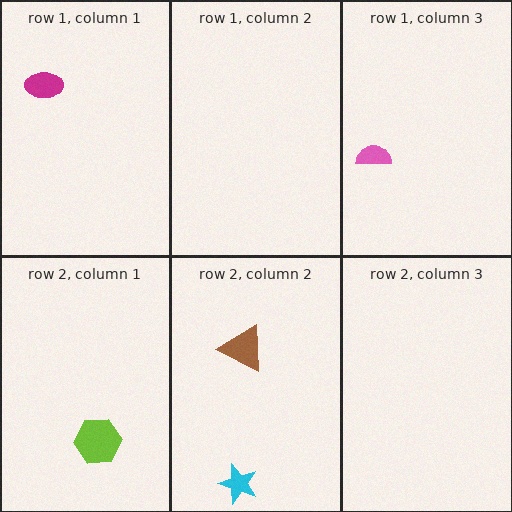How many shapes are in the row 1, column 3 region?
1.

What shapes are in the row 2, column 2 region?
The cyan star, the brown triangle.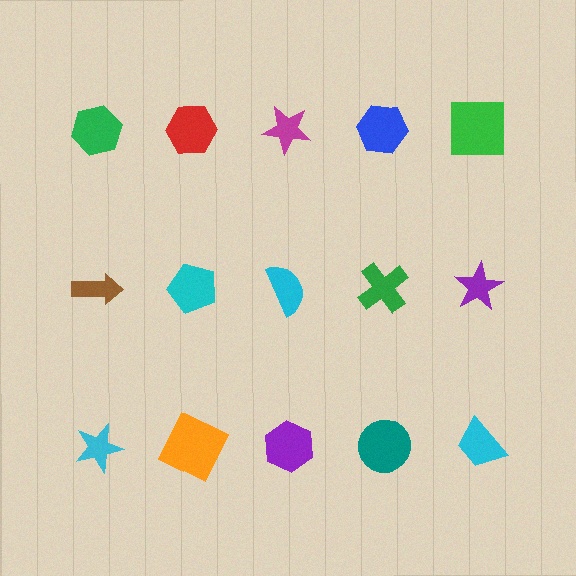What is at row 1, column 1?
A green hexagon.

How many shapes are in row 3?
5 shapes.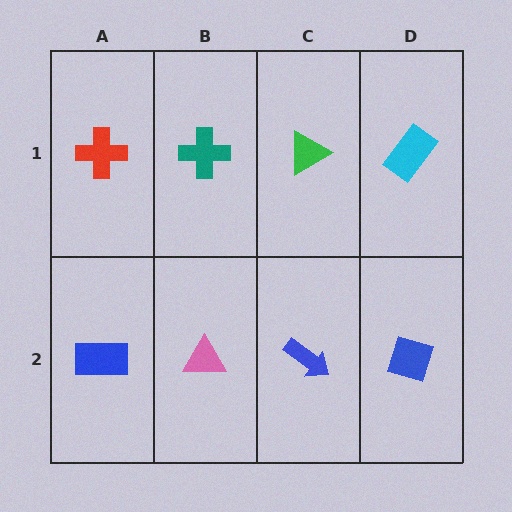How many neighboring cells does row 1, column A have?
2.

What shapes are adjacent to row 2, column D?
A cyan rectangle (row 1, column D), a blue arrow (row 2, column C).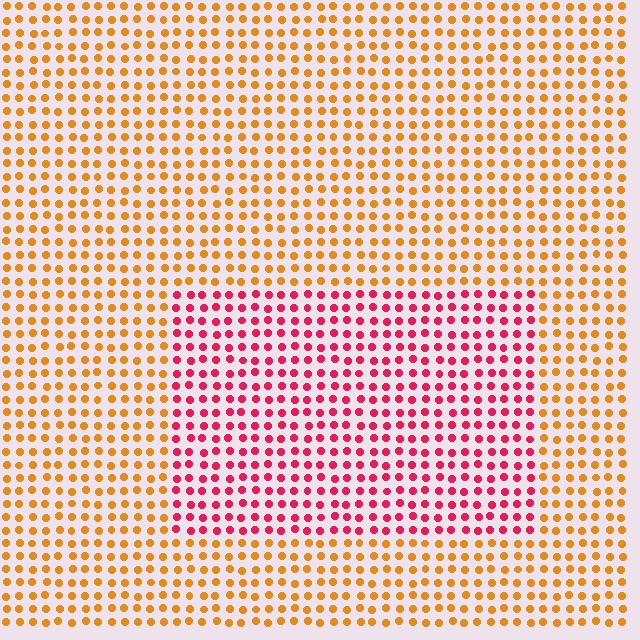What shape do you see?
I see a rectangle.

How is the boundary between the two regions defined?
The boundary is defined purely by a slight shift in hue (about 51 degrees). Spacing, size, and orientation are identical on both sides.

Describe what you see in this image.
The image is filled with small orange elements in a uniform arrangement. A rectangle-shaped region is visible where the elements are tinted to a slightly different hue, forming a subtle color boundary.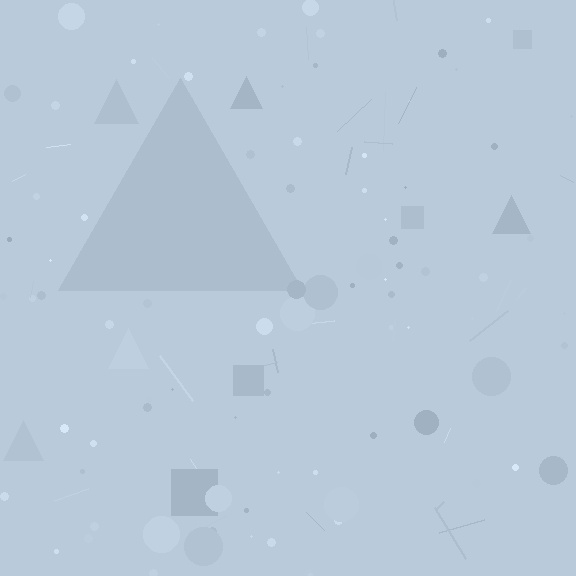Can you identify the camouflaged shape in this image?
The camouflaged shape is a triangle.